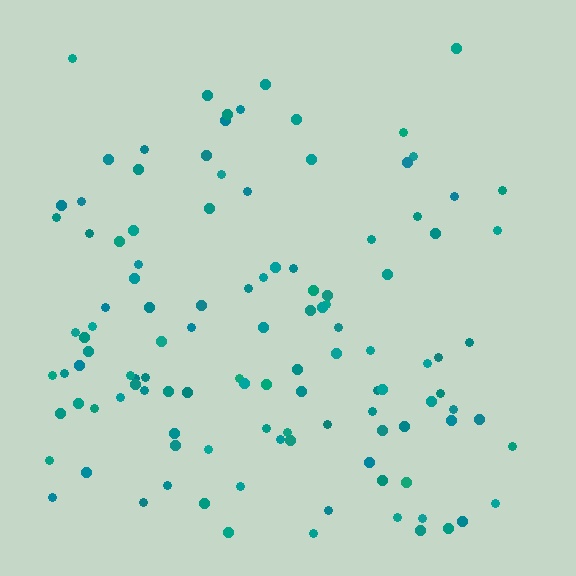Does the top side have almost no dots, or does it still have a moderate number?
Still a moderate number, just noticeably fewer than the bottom.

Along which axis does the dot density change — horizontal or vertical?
Vertical.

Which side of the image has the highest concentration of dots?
The bottom.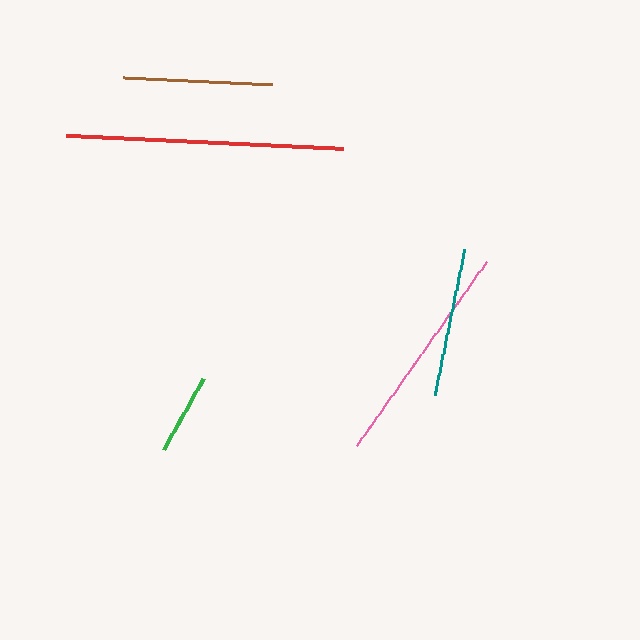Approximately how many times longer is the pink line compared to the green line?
The pink line is approximately 2.7 times the length of the green line.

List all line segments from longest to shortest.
From longest to shortest: red, pink, brown, teal, green.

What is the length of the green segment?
The green segment is approximately 83 pixels long.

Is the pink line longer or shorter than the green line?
The pink line is longer than the green line.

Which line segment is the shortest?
The green line is the shortest at approximately 83 pixels.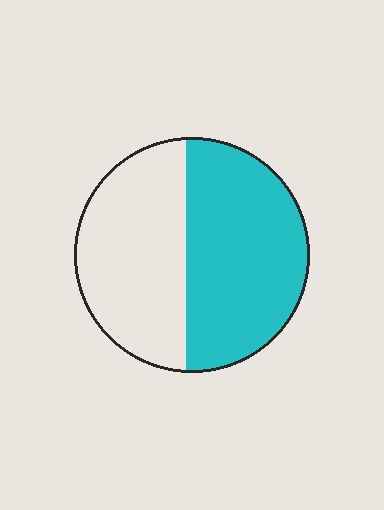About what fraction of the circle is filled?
About one half (1/2).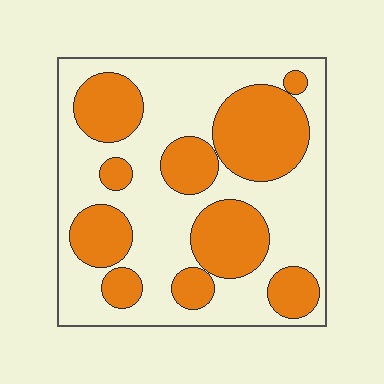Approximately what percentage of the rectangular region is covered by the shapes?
Approximately 40%.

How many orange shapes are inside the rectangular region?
10.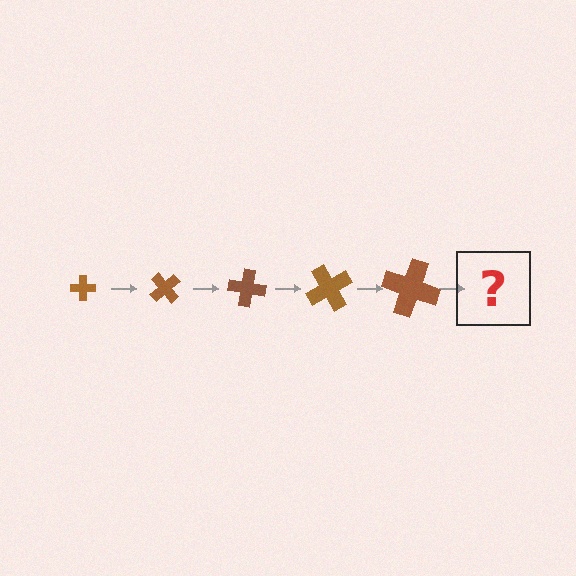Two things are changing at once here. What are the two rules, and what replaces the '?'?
The two rules are that the cross grows larger each step and it rotates 50 degrees each step. The '?' should be a cross, larger than the previous one and rotated 250 degrees from the start.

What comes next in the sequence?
The next element should be a cross, larger than the previous one and rotated 250 degrees from the start.